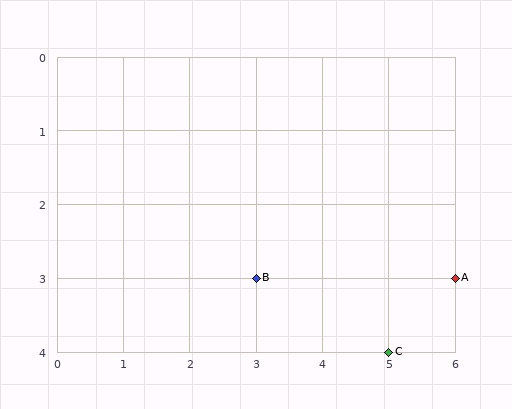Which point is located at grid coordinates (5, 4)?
Point C is at (5, 4).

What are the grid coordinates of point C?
Point C is at grid coordinates (5, 4).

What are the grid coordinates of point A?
Point A is at grid coordinates (6, 3).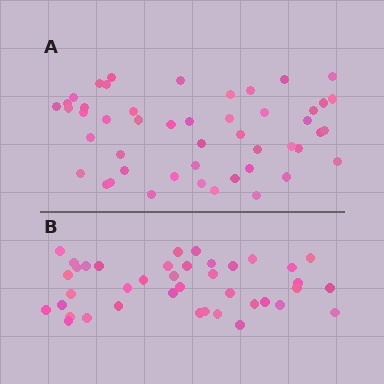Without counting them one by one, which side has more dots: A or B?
Region A (the top region) has more dots.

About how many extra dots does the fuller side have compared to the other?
Region A has roughly 8 or so more dots than region B.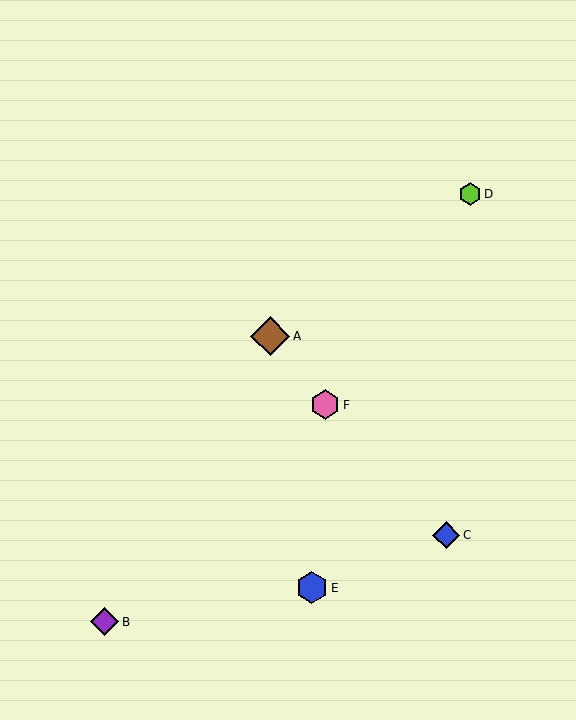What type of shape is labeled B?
Shape B is a purple diamond.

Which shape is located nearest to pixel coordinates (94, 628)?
The purple diamond (labeled B) at (105, 622) is nearest to that location.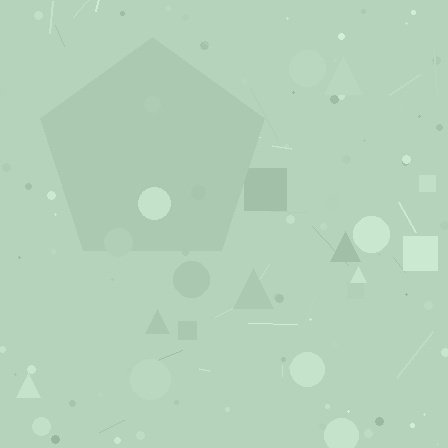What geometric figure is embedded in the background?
A pentagon is embedded in the background.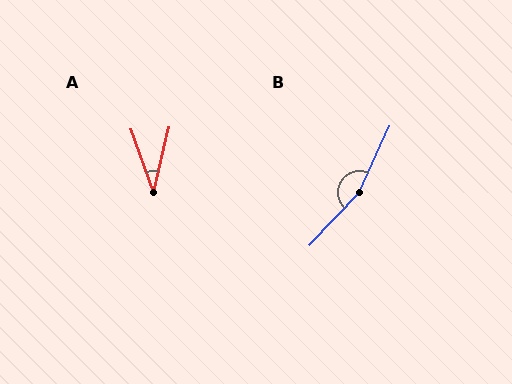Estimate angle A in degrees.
Approximately 33 degrees.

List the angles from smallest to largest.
A (33°), B (161°).